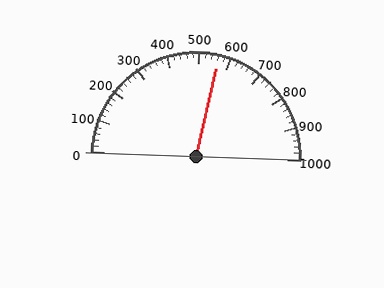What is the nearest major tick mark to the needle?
The nearest major tick mark is 600.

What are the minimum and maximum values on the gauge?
The gauge ranges from 0 to 1000.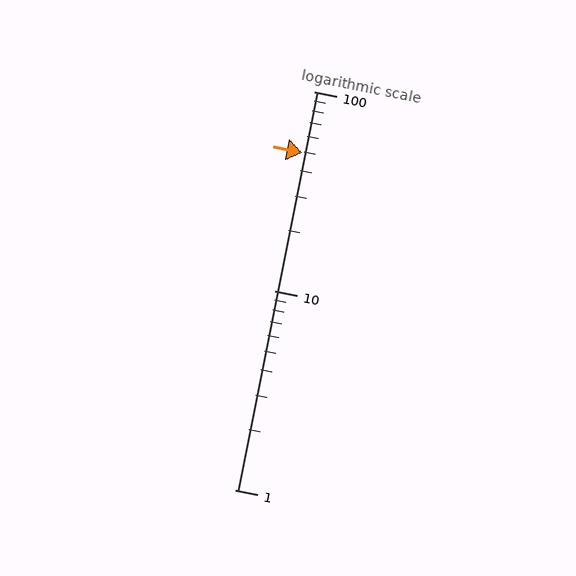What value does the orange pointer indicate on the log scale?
The pointer indicates approximately 49.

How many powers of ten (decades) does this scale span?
The scale spans 2 decades, from 1 to 100.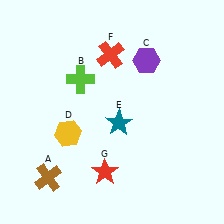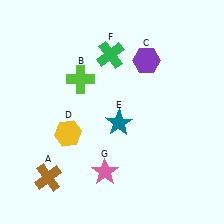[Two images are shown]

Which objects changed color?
F changed from red to green. G changed from red to pink.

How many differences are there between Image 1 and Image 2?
There are 2 differences between the two images.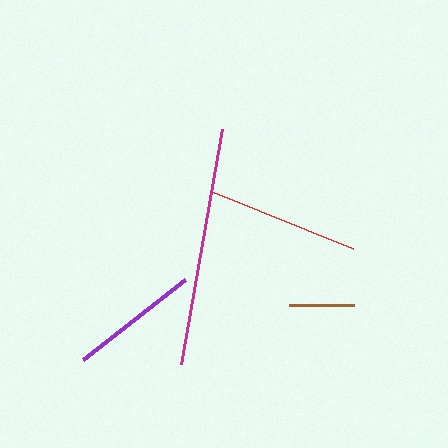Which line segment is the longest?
The magenta line is the longest at approximately 238 pixels.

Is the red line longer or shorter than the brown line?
The red line is longer than the brown line.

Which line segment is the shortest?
The brown line is the shortest at approximately 65 pixels.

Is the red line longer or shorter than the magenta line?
The magenta line is longer than the red line.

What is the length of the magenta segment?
The magenta segment is approximately 238 pixels long.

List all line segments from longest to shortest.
From longest to shortest: magenta, red, purple, brown.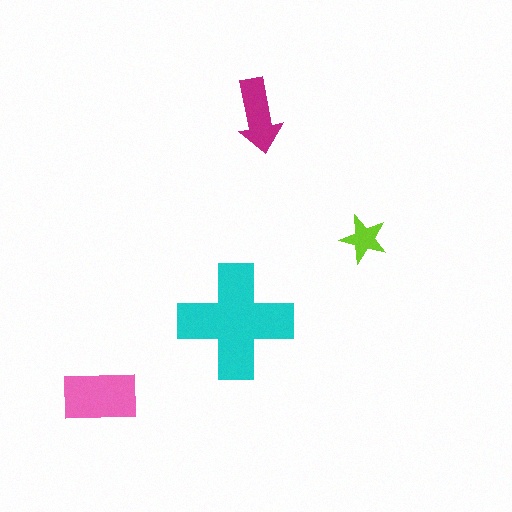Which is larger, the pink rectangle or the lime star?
The pink rectangle.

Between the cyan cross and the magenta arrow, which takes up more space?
The cyan cross.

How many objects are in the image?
There are 4 objects in the image.